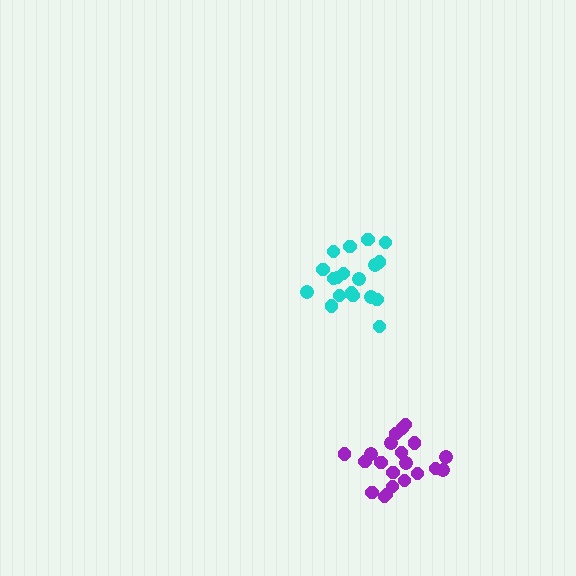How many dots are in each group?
Group 1: 19 dots, Group 2: 21 dots (40 total).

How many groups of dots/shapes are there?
There are 2 groups.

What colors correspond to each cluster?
The clusters are colored: cyan, purple.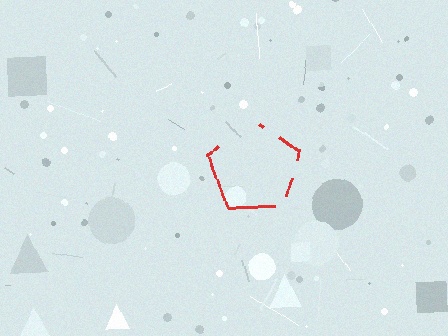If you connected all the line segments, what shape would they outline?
They would outline a pentagon.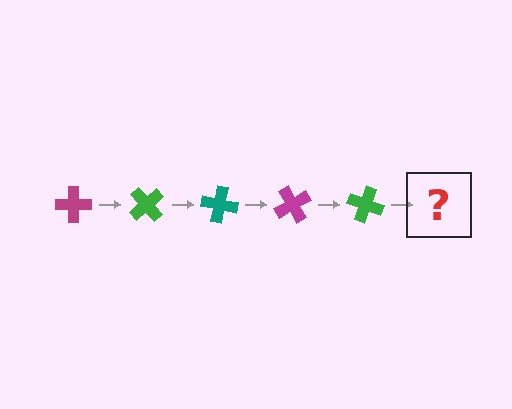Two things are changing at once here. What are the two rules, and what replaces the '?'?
The two rules are that it rotates 50 degrees each step and the color cycles through magenta, green, and teal. The '?' should be a teal cross, rotated 250 degrees from the start.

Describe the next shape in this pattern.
It should be a teal cross, rotated 250 degrees from the start.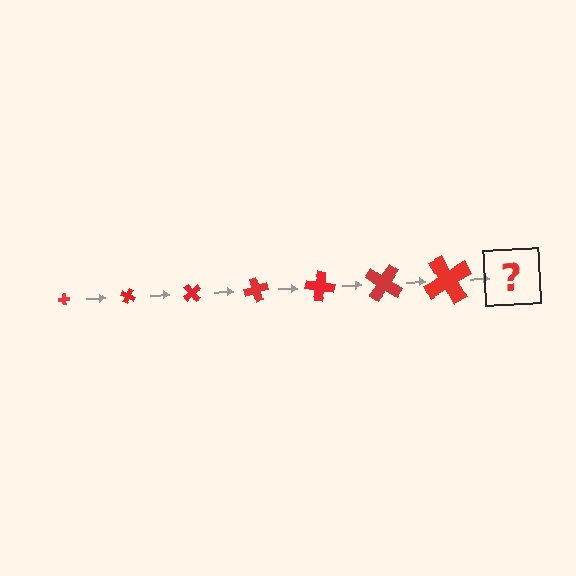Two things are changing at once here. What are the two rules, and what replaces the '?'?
The two rules are that the cross grows larger each step and it rotates 25 degrees each step. The '?' should be a cross, larger than the previous one and rotated 175 degrees from the start.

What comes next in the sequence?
The next element should be a cross, larger than the previous one and rotated 175 degrees from the start.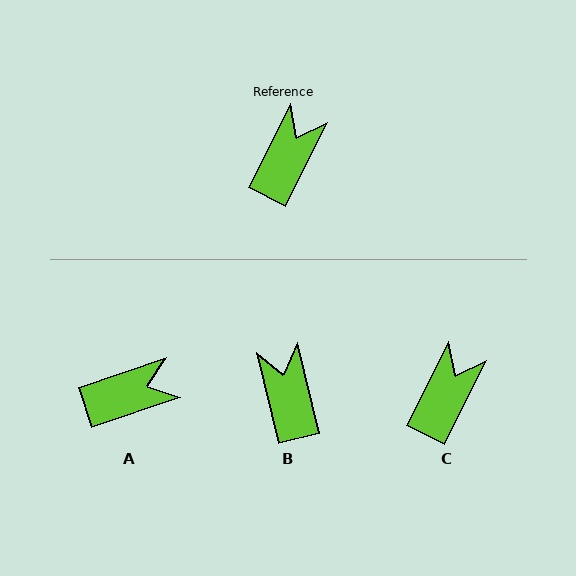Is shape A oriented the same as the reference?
No, it is off by about 45 degrees.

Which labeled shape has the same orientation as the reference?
C.